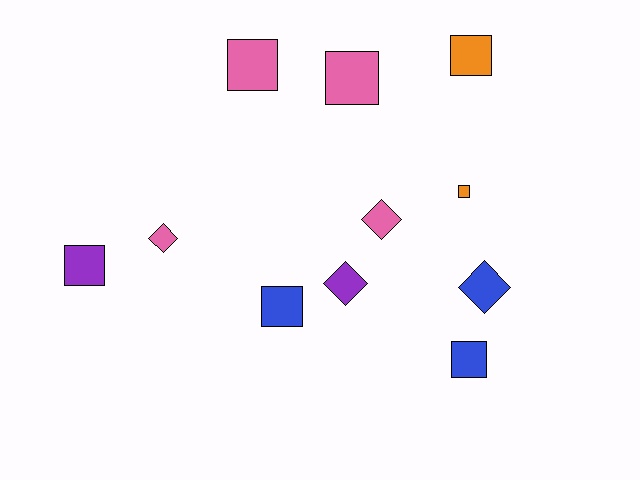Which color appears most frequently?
Pink, with 4 objects.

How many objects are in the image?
There are 11 objects.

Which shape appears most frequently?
Square, with 7 objects.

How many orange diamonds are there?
There are no orange diamonds.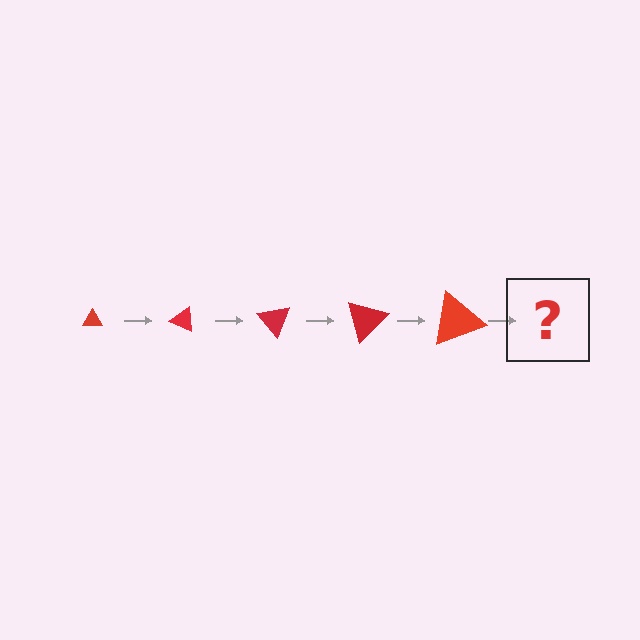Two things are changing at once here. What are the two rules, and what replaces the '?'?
The two rules are that the triangle grows larger each step and it rotates 25 degrees each step. The '?' should be a triangle, larger than the previous one and rotated 125 degrees from the start.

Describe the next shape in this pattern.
It should be a triangle, larger than the previous one and rotated 125 degrees from the start.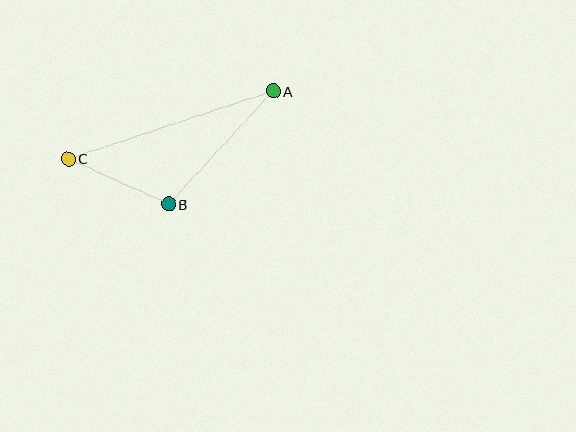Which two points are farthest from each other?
Points A and C are farthest from each other.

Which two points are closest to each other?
Points B and C are closest to each other.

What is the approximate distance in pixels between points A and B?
The distance between A and B is approximately 154 pixels.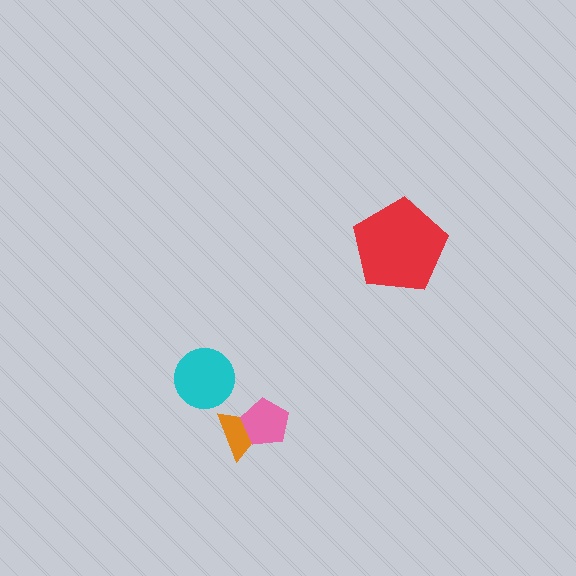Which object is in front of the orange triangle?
The pink pentagon is in front of the orange triangle.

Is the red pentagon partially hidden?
No, no other shape covers it.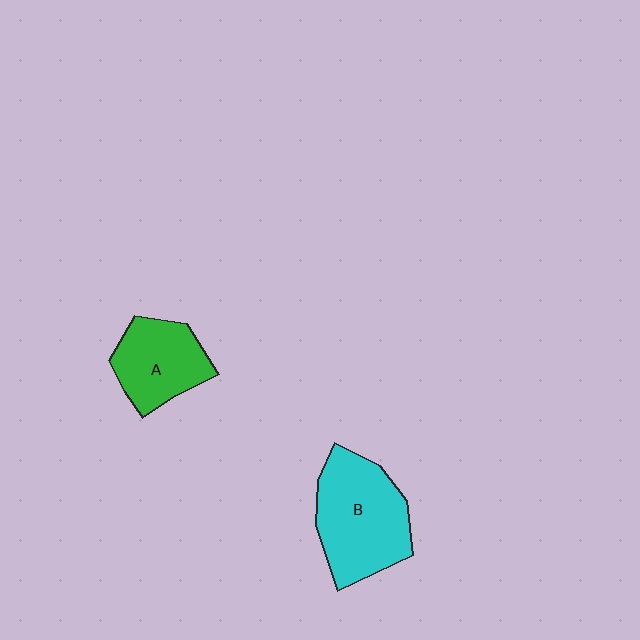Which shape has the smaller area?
Shape A (green).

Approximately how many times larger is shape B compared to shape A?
Approximately 1.5 times.